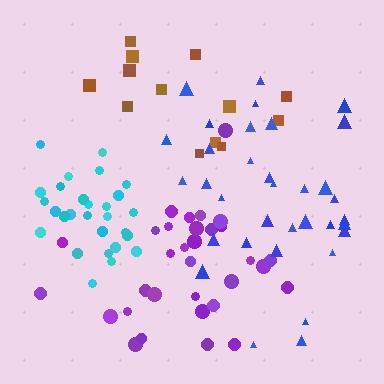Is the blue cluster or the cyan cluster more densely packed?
Cyan.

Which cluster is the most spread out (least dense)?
Brown.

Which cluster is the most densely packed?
Cyan.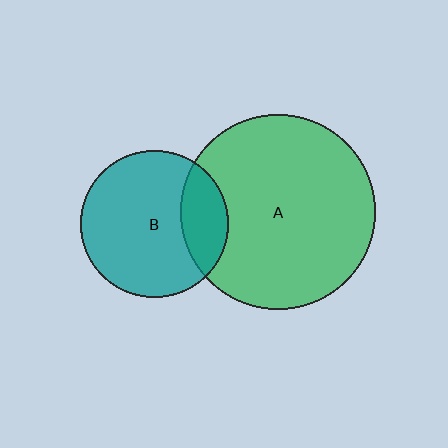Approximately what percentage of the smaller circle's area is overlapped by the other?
Approximately 20%.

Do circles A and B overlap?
Yes.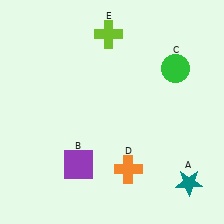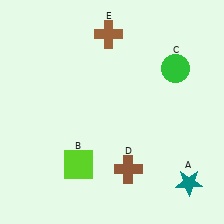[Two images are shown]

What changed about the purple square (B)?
In Image 1, B is purple. In Image 2, it changed to lime.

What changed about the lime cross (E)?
In Image 1, E is lime. In Image 2, it changed to brown.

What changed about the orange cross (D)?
In Image 1, D is orange. In Image 2, it changed to brown.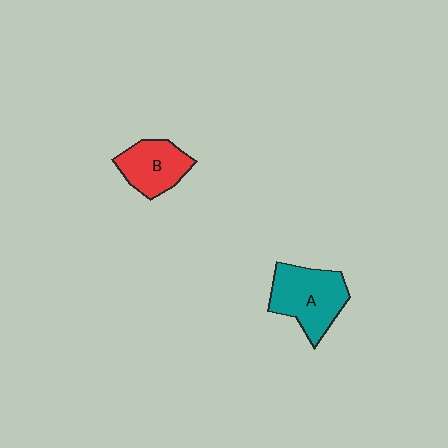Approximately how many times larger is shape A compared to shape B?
Approximately 1.4 times.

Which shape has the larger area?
Shape A (teal).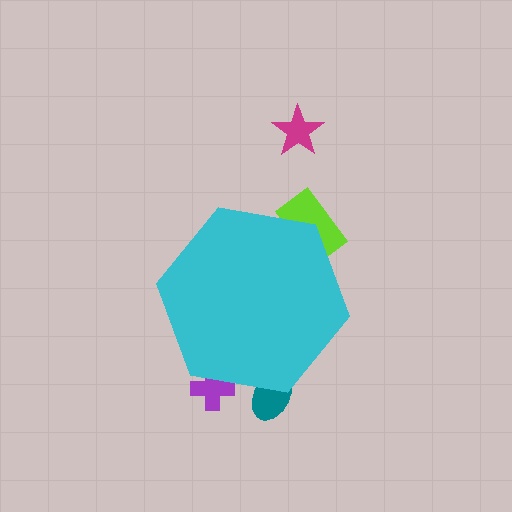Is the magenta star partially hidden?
No, the magenta star is fully visible.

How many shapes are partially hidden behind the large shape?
3 shapes are partially hidden.